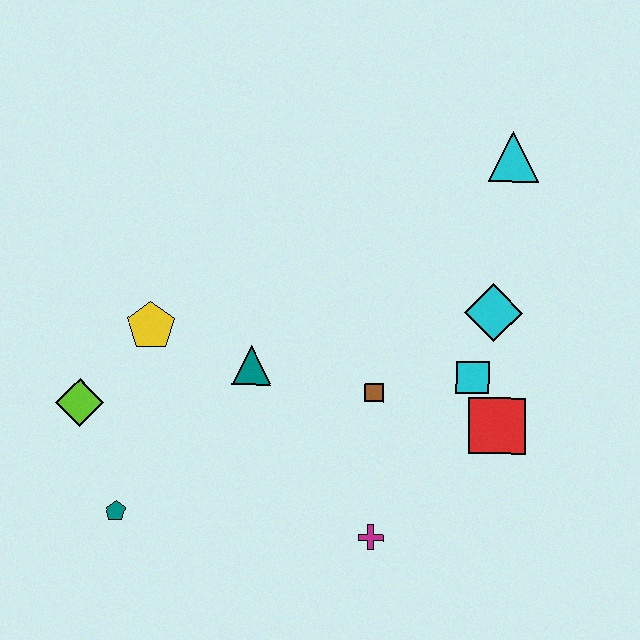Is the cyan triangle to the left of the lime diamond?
No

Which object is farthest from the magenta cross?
The cyan triangle is farthest from the magenta cross.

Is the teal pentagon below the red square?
Yes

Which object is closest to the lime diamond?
The yellow pentagon is closest to the lime diamond.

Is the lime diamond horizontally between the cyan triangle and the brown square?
No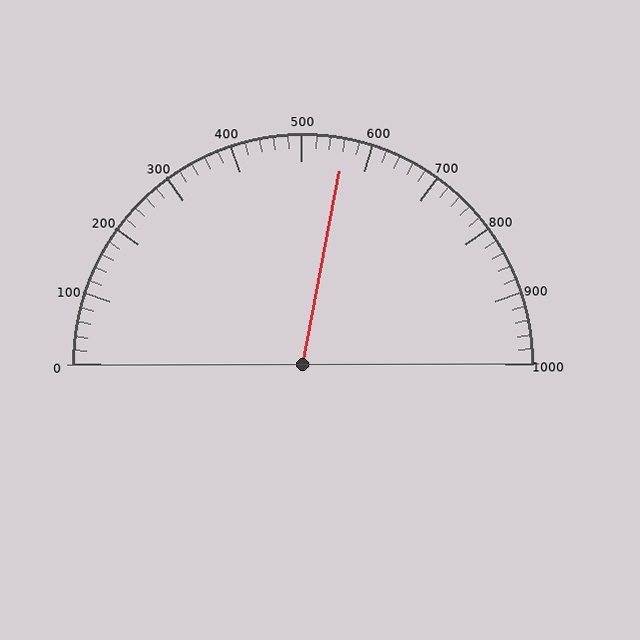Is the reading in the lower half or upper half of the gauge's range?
The reading is in the upper half of the range (0 to 1000).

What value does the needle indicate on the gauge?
The needle indicates approximately 560.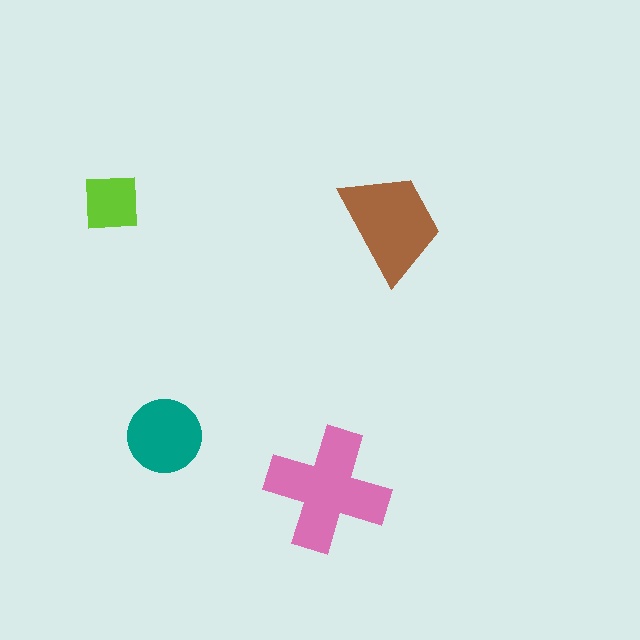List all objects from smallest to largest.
The lime square, the teal circle, the brown trapezoid, the pink cross.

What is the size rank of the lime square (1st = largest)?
4th.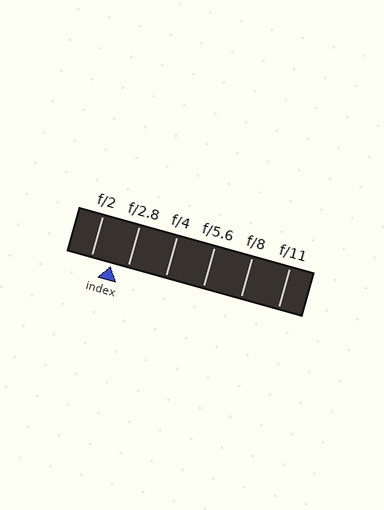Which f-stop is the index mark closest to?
The index mark is closest to f/2.8.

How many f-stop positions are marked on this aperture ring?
There are 6 f-stop positions marked.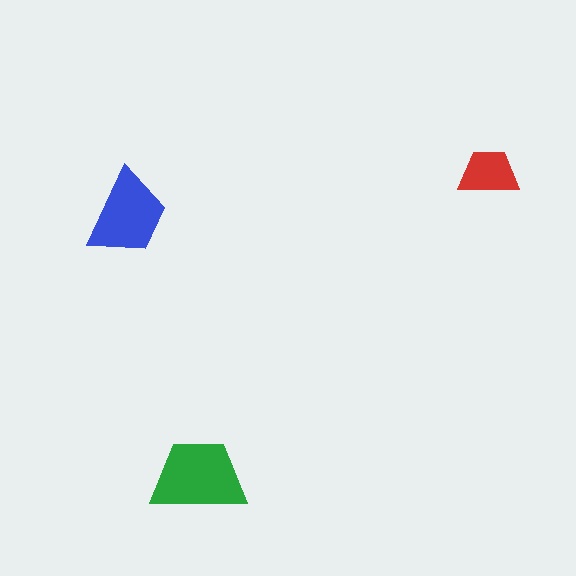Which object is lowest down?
The green trapezoid is bottommost.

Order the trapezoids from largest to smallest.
the green one, the blue one, the red one.